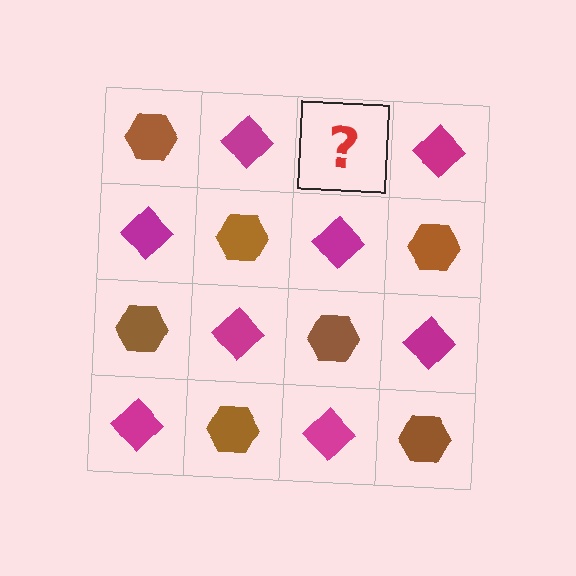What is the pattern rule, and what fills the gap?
The rule is that it alternates brown hexagon and magenta diamond in a checkerboard pattern. The gap should be filled with a brown hexagon.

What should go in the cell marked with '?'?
The missing cell should contain a brown hexagon.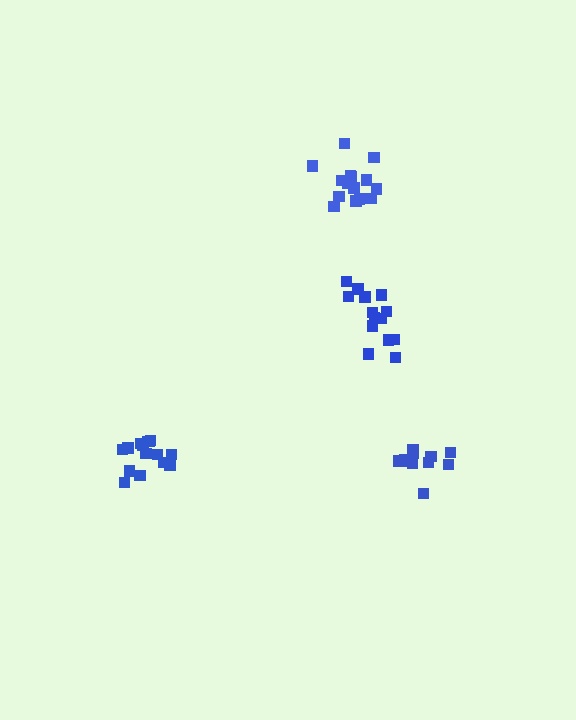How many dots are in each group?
Group 1: 11 dots, Group 2: 15 dots, Group 3: 15 dots, Group 4: 15 dots (56 total).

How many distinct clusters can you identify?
There are 4 distinct clusters.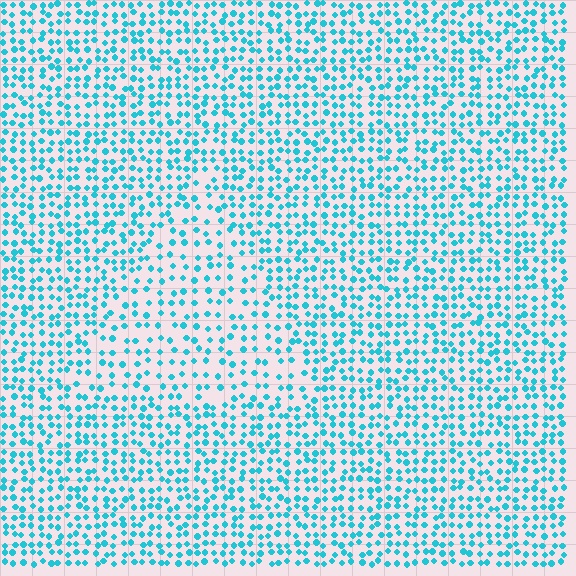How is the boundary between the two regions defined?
The boundary is defined by a change in element density (approximately 1.7x ratio). All elements are the same color, size, and shape.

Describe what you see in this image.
The image contains small cyan elements arranged at two different densities. A triangle-shaped region is visible where the elements are less densely packed than the surrounding area.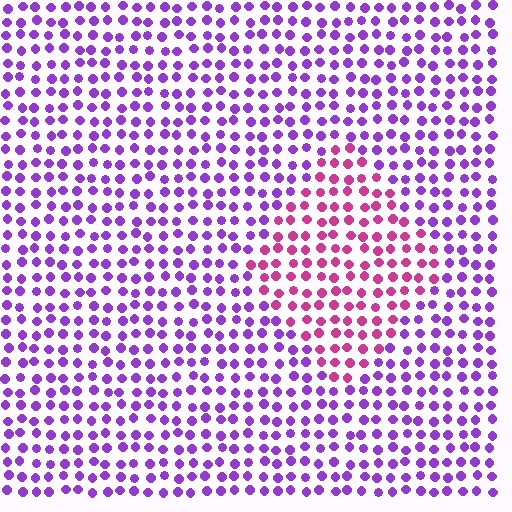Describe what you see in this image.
The image is filled with small purple elements in a uniform arrangement. A diamond-shaped region is visible where the elements are tinted to a slightly different hue, forming a subtle color boundary.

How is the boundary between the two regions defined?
The boundary is defined purely by a slight shift in hue (about 46 degrees). Spacing, size, and orientation are identical on both sides.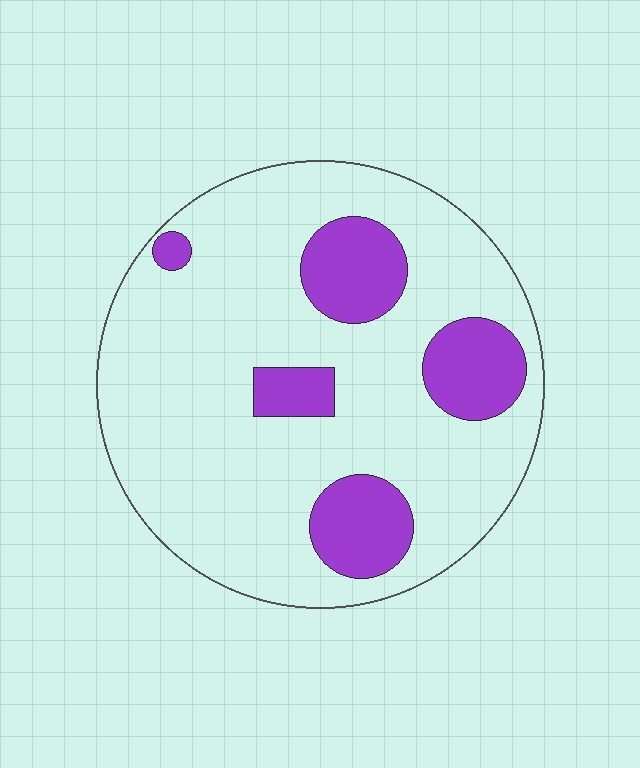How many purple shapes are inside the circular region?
5.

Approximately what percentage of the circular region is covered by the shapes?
Approximately 20%.